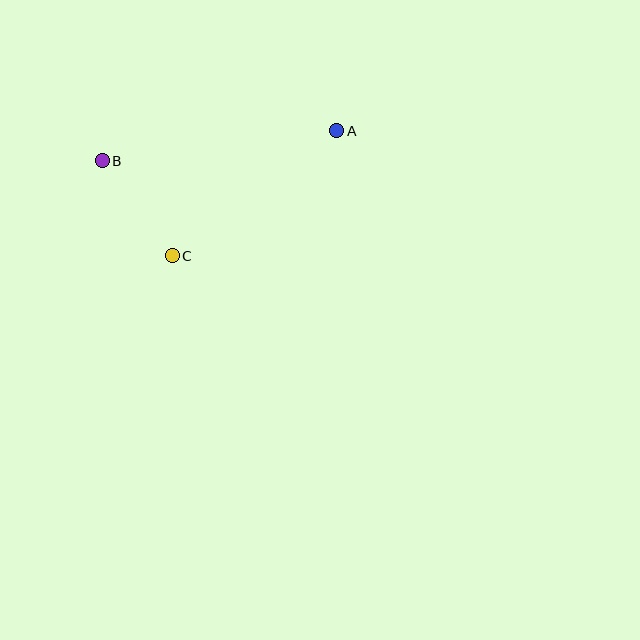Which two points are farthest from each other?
Points A and B are farthest from each other.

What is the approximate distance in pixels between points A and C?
The distance between A and C is approximately 206 pixels.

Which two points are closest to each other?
Points B and C are closest to each other.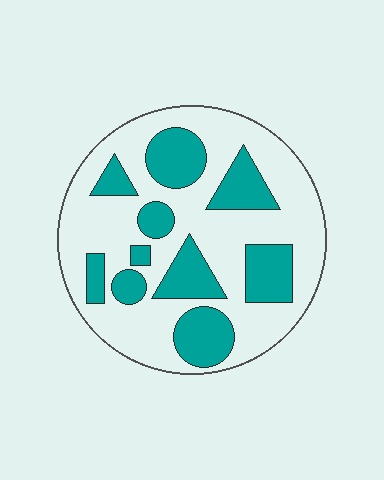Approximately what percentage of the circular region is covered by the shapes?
Approximately 30%.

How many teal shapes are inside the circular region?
10.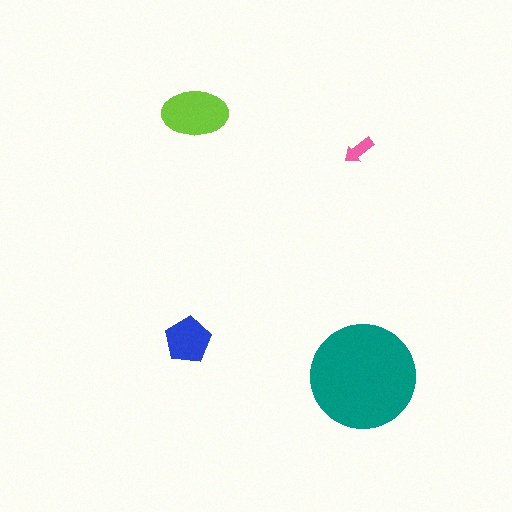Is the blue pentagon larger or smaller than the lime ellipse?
Smaller.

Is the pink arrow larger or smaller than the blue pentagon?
Smaller.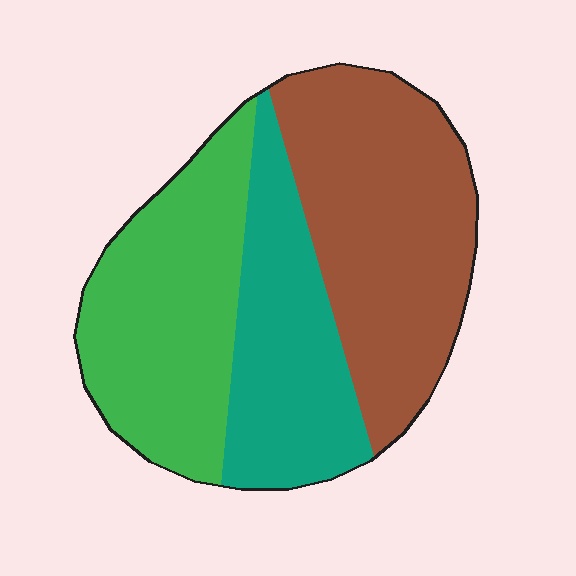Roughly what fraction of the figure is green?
Green takes up about one third (1/3) of the figure.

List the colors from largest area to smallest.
From largest to smallest: brown, green, teal.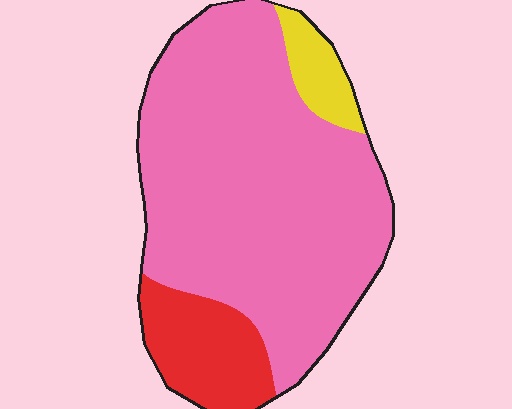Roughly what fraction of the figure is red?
Red takes up less than a quarter of the figure.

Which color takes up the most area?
Pink, at roughly 80%.